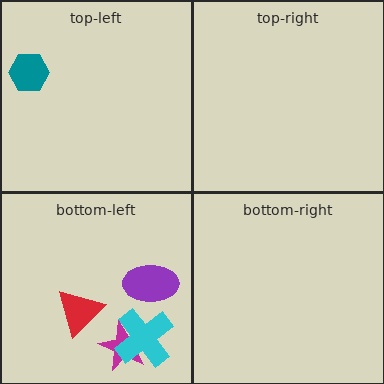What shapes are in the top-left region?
The teal hexagon.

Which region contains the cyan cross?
The bottom-left region.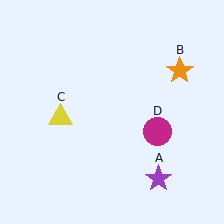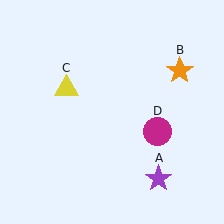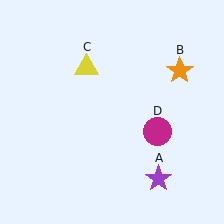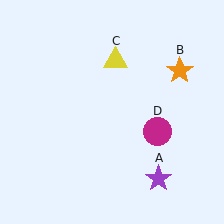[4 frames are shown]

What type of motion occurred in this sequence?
The yellow triangle (object C) rotated clockwise around the center of the scene.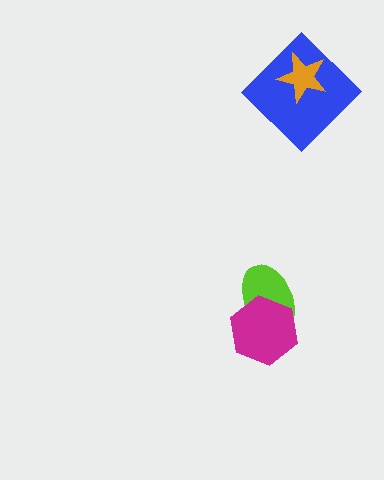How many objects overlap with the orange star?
1 object overlaps with the orange star.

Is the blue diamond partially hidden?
Yes, it is partially covered by another shape.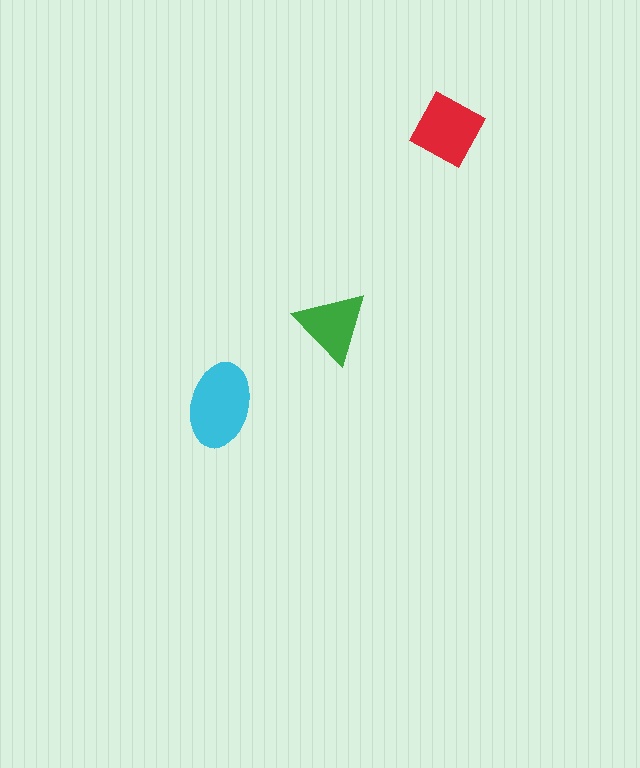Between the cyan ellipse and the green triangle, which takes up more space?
The cyan ellipse.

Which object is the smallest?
The green triangle.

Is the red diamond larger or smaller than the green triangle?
Larger.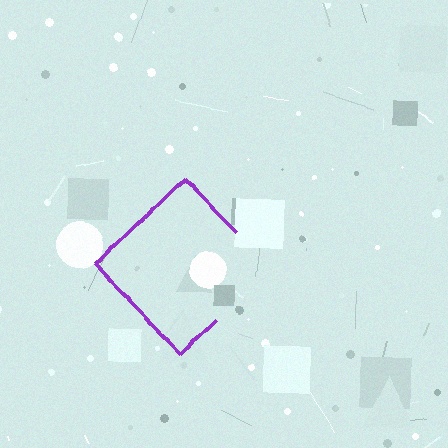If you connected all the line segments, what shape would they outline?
They would outline a diamond.